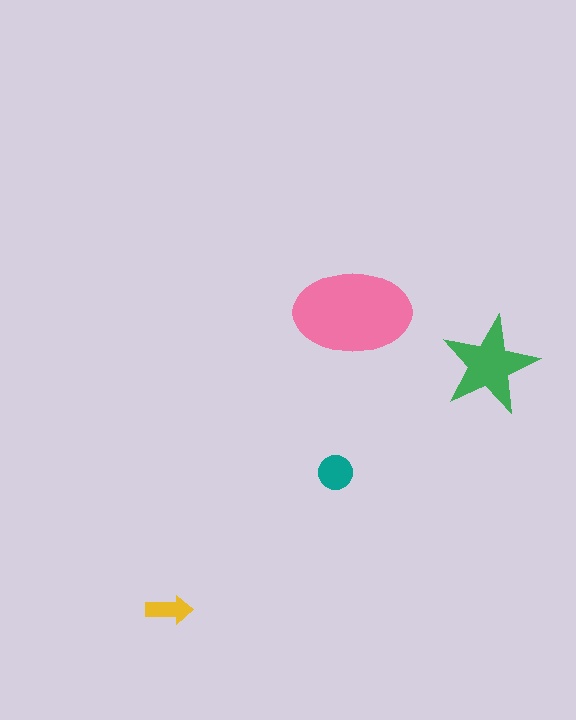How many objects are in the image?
There are 4 objects in the image.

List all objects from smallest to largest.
The yellow arrow, the teal circle, the green star, the pink ellipse.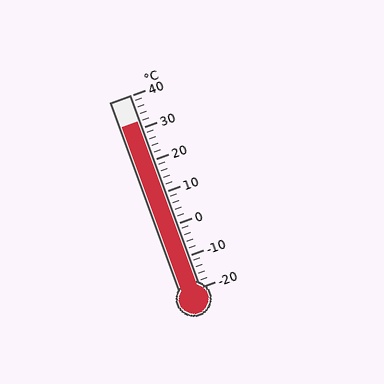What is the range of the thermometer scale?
The thermometer scale ranges from -20°C to 40°C.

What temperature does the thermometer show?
The thermometer shows approximately 32°C.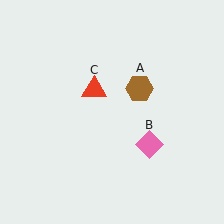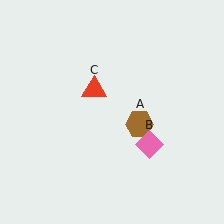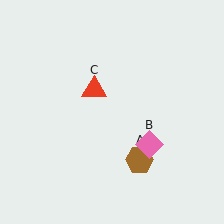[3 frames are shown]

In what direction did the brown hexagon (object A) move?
The brown hexagon (object A) moved down.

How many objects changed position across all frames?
1 object changed position: brown hexagon (object A).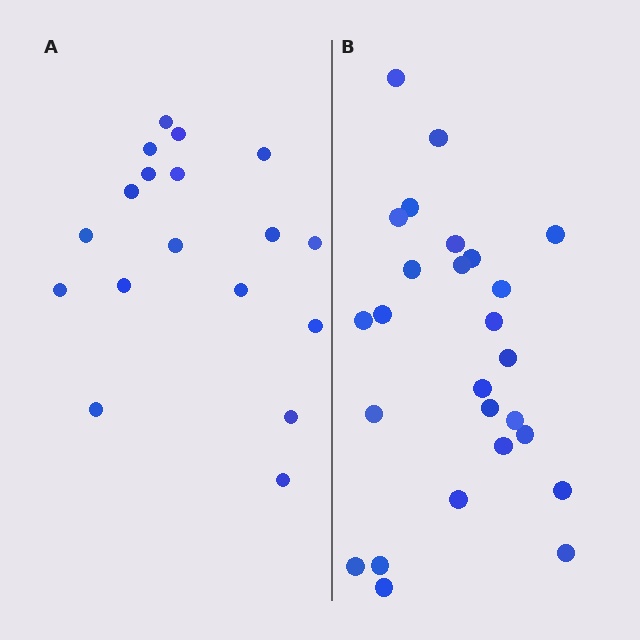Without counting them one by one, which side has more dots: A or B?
Region B (the right region) has more dots.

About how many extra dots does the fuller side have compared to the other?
Region B has roughly 8 or so more dots than region A.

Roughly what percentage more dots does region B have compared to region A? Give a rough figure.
About 45% more.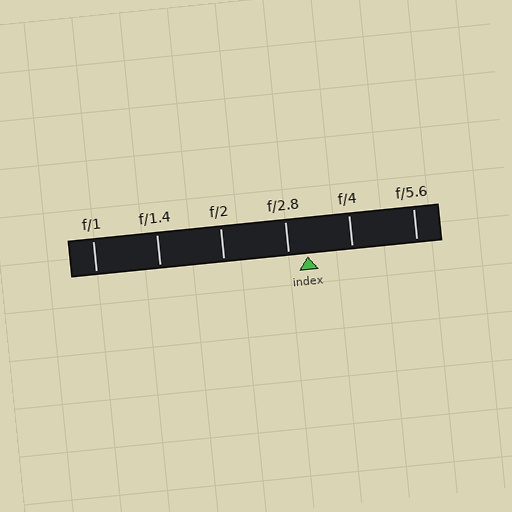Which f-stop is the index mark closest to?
The index mark is closest to f/2.8.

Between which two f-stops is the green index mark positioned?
The index mark is between f/2.8 and f/4.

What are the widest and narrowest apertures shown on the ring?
The widest aperture shown is f/1 and the narrowest is f/5.6.